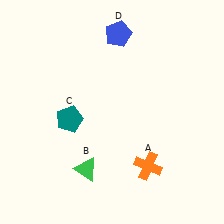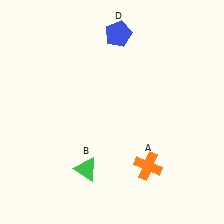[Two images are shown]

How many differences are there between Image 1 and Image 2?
There is 1 difference between the two images.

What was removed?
The teal pentagon (C) was removed in Image 2.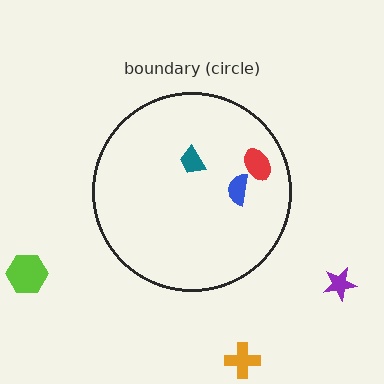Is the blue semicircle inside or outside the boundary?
Inside.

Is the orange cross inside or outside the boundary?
Outside.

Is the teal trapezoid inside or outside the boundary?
Inside.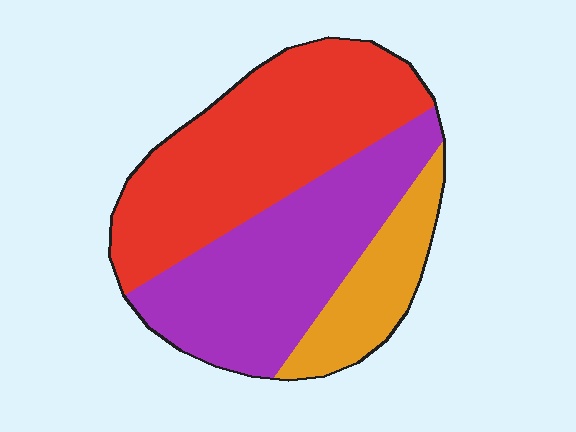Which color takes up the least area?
Orange, at roughly 15%.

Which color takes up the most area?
Red, at roughly 45%.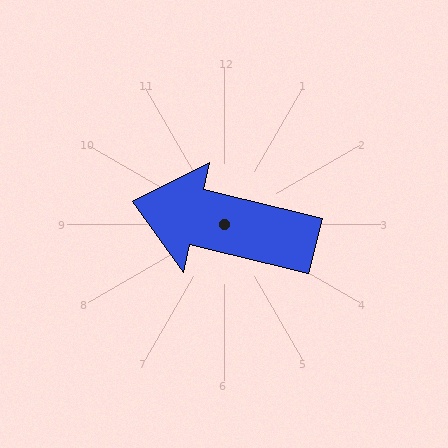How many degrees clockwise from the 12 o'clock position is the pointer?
Approximately 284 degrees.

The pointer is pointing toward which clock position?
Roughly 9 o'clock.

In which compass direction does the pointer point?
West.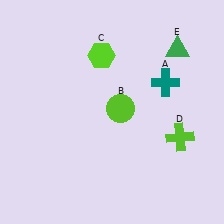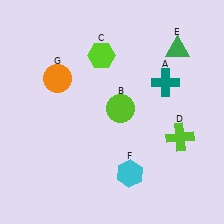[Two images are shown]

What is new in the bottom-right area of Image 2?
A cyan hexagon (F) was added in the bottom-right area of Image 2.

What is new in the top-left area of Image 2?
An orange circle (G) was added in the top-left area of Image 2.